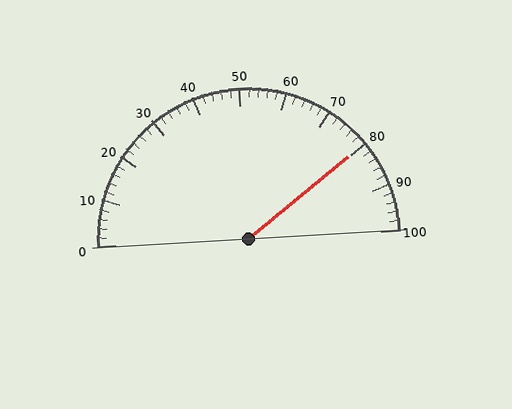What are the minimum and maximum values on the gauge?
The gauge ranges from 0 to 100.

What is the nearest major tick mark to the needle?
The nearest major tick mark is 80.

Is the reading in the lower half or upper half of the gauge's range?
The reading is in the upper half of the range (0 to 100).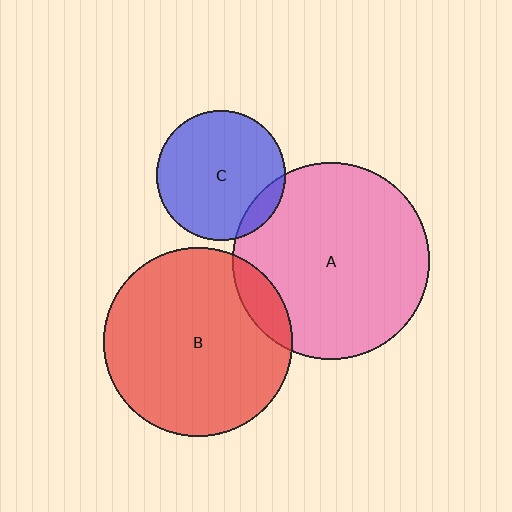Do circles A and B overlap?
Yes.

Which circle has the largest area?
Circle A (pink).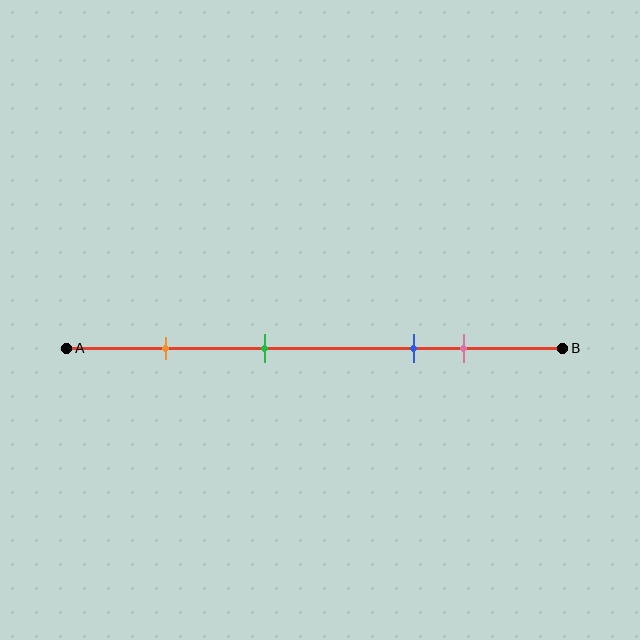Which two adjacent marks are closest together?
The blue and pink marks are the closest adjacent pair.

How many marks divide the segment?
There are 4 marks dividing the segment.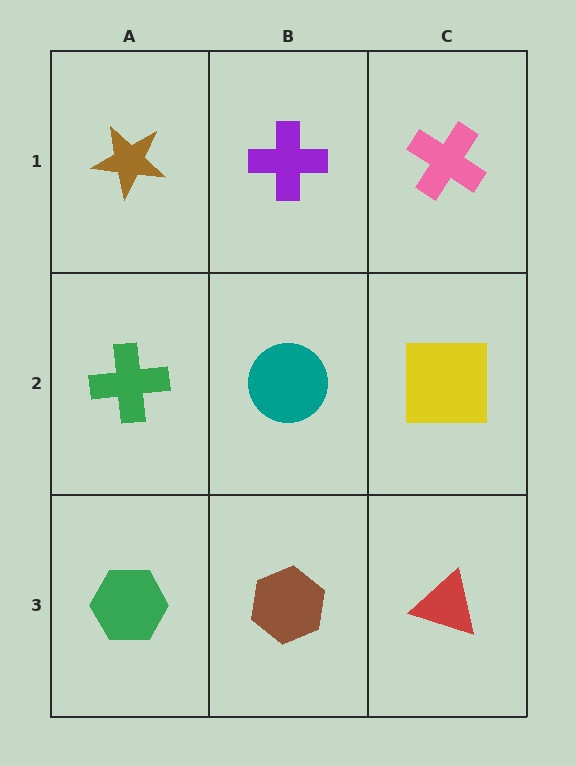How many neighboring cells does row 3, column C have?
2.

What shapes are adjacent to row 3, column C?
A yellow square (row 2, column C), a brown hexagon (row 3, column B).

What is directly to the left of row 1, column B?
A brown star.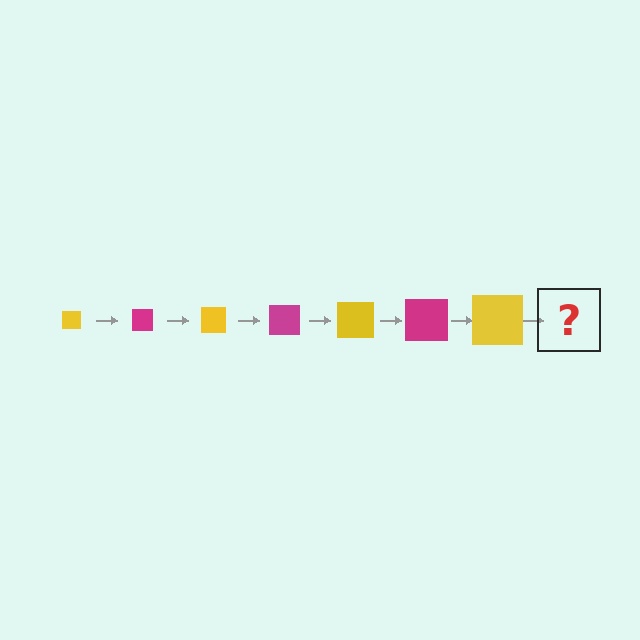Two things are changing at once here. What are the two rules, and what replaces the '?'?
The two rules are that the square grows larger each step and the color cycles through yellow and magenta. The '?' should be a magenta square, larger than the previous one.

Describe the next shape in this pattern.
It should be a magenta square, larger than the previous one.